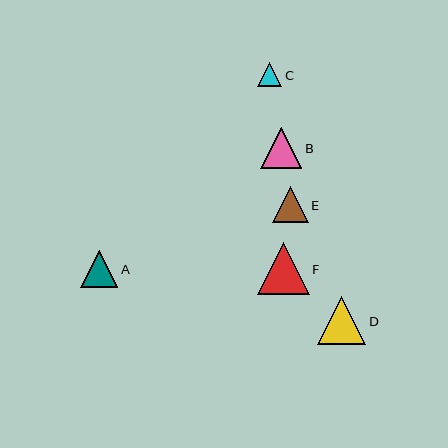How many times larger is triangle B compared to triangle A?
Triangle B is approximately 1.1 times the size of triangle A.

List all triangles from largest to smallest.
From largest to smallest: F, D, B, A, E, C.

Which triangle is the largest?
Triangle F is the largest with a size of approximately 52 pixels.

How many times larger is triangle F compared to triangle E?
Triangle F is approximately 1.4 times the size of triangle E.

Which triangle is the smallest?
Triangle C is the smallest with a size of approximately 24 pixels.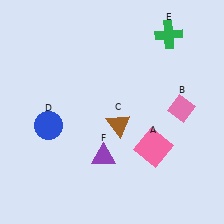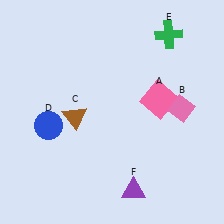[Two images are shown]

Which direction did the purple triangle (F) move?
The purple triangle (F) moved down.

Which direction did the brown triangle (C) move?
The brown triangle (C) moved left.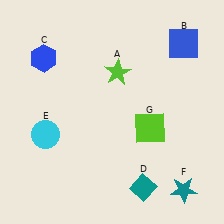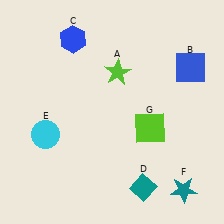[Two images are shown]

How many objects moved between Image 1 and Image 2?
2 objects moved between the two images.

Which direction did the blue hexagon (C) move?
The blue hexagon (C) moved right.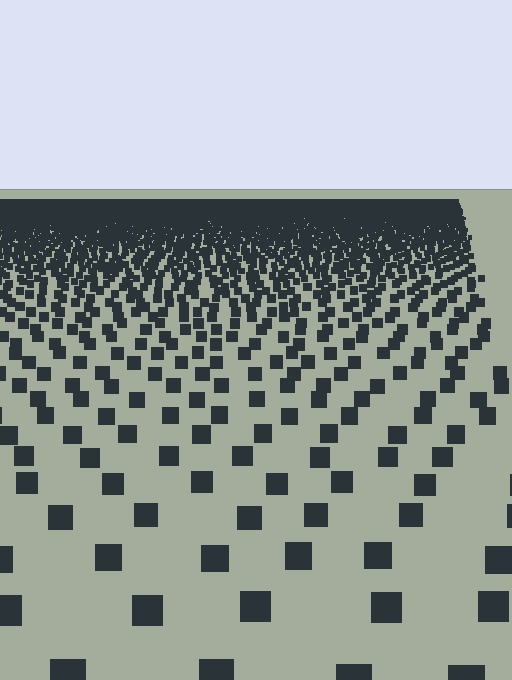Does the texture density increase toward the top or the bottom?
Density increases toward the top.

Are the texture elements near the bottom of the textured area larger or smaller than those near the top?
Larger. Near the bottom, elements are closer to the viewer and appear at a bigger on-screen size.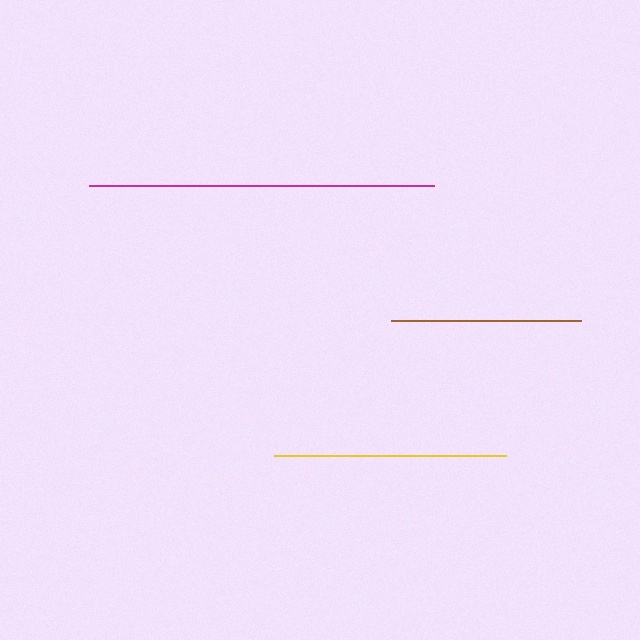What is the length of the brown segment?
The brown segment is approximately 190 pixels long.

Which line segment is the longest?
The magenta line is the longest at approximately 345 pixels.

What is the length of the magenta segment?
The magenta segment is approximately 345 pixels long.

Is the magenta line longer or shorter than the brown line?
The magenta line is longer than the brown line.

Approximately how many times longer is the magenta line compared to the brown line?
The magenta line is approximately 1.8 times the length of the brown line.